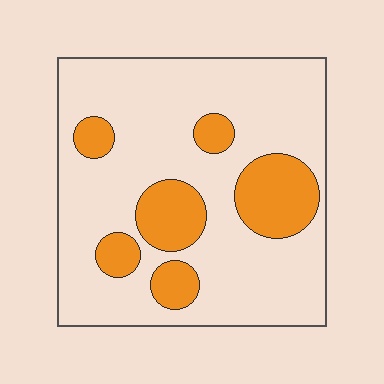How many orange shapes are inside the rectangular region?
6.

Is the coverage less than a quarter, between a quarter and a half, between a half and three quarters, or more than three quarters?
Less than a quarter.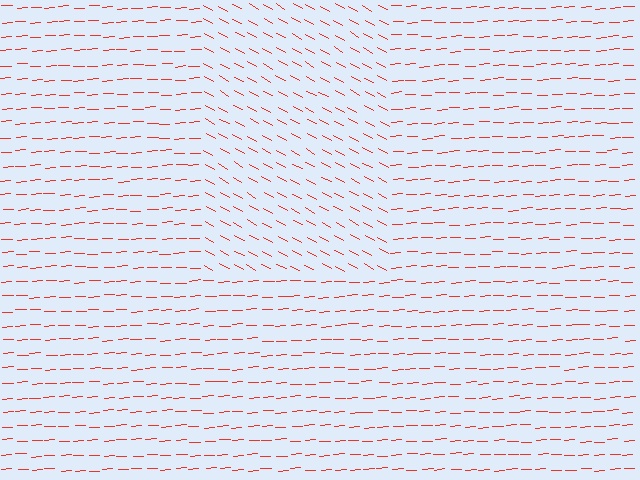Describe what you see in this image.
The image is filled with small red line segments. A rectangle region in the image has lines oriented differently from the surrounding lines, creating a visible texture boundary.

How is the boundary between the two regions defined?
The boundary is defined purely by a change in line orientation (approximately 32 degrees difference). All lines are the same color and thickness.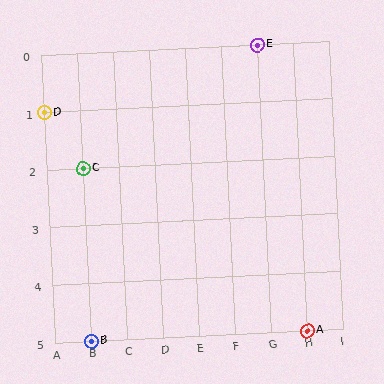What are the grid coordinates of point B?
Point B is at grid coordinates (B, 5).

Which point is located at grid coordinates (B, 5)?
Point B is at (B, 5).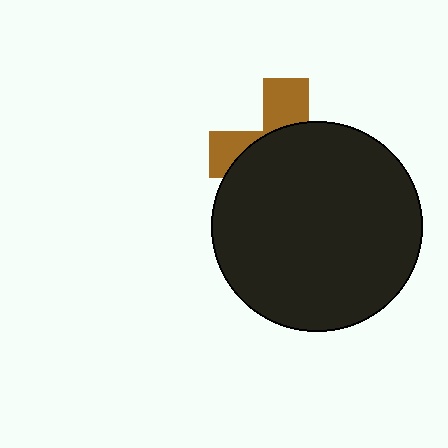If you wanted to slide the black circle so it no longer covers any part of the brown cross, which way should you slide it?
Slide it down — that is the most direct way to separate the two shapes.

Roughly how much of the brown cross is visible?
A small part of it is visible (roughly 31%).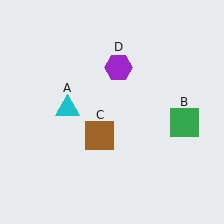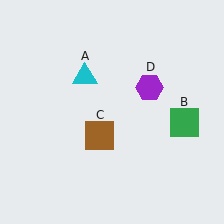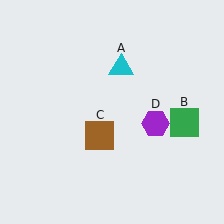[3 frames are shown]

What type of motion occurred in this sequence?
The cyan triangle (object A), purple hexagon (object D) rotated clockwise around the center of the scene.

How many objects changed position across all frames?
2 objects changed position: cyan triangle (object A), purple hexagon (object D).